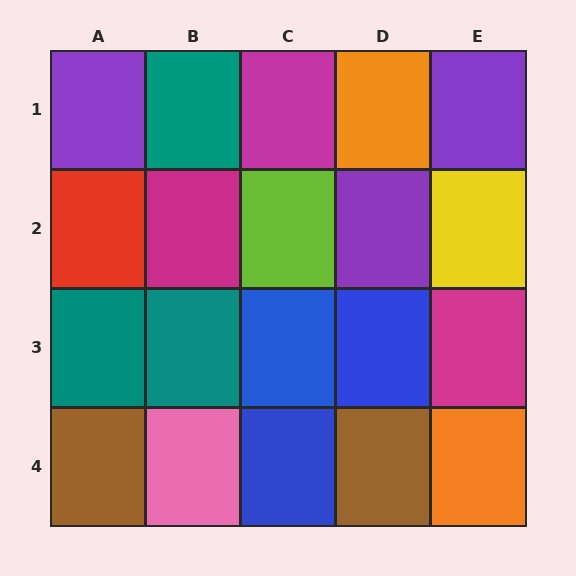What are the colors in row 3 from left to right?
Teal, teal, blue, blue, magenta.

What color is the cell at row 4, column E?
Orange.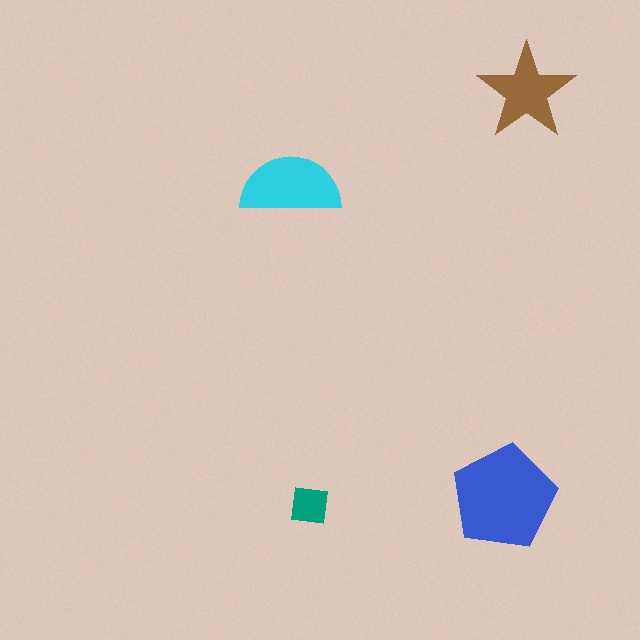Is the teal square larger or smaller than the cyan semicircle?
Smaller.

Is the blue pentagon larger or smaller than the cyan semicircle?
Larger.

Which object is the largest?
The blue pentagon.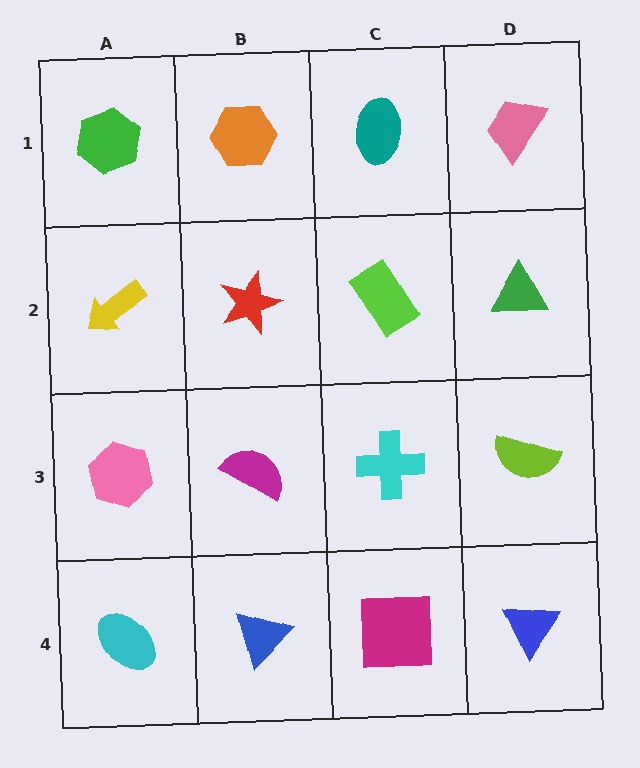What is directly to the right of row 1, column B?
A teal ellipse.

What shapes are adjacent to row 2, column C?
A teal ellipse (row 1, column C), a cyan cross (row 3, column C), a red star (row 2, column B), a green triangle (row 2, column D).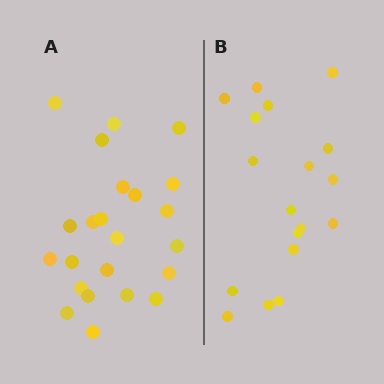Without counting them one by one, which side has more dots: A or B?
Region A (the left region) has more dots.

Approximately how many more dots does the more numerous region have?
Region A has about 5 more dots than region B.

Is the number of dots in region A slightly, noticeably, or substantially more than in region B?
Region A has noticeably more, but not dramatically so. The ratio is roughly 1.3 to 1.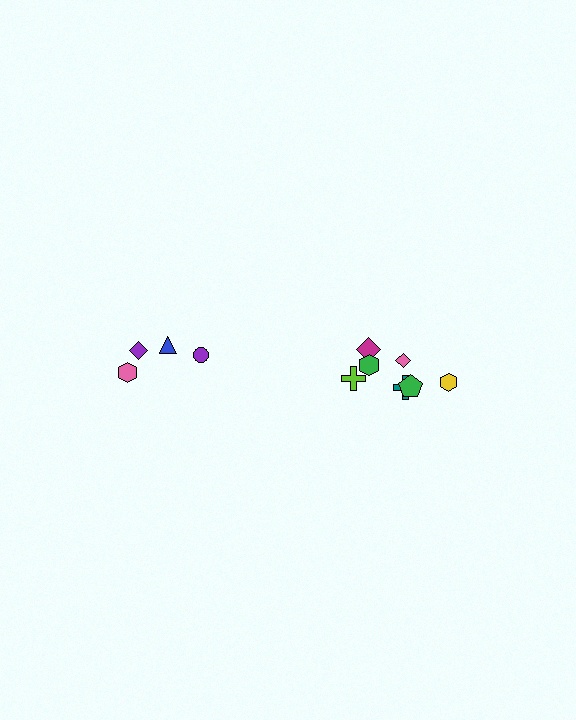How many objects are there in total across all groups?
There are 11 objects.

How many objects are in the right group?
There are 7 objects.